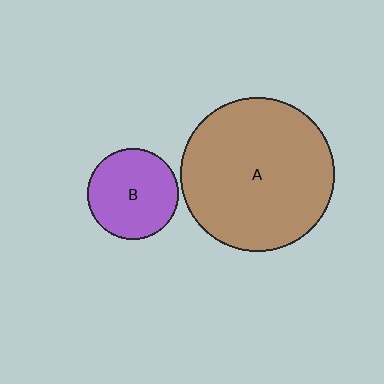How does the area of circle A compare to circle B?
Approximately 2.9 times.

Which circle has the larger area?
Circle A (brown).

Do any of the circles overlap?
No, none of the circles overlap.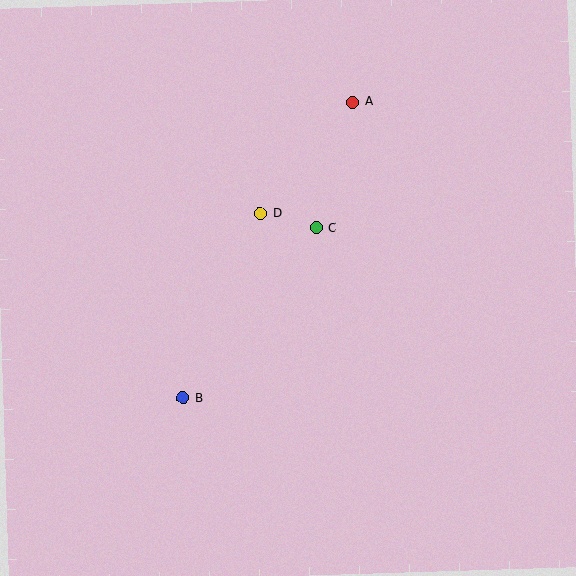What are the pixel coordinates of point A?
Point A is at (353, 102).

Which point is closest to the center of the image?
Point C at (316, 228) is closest to the center.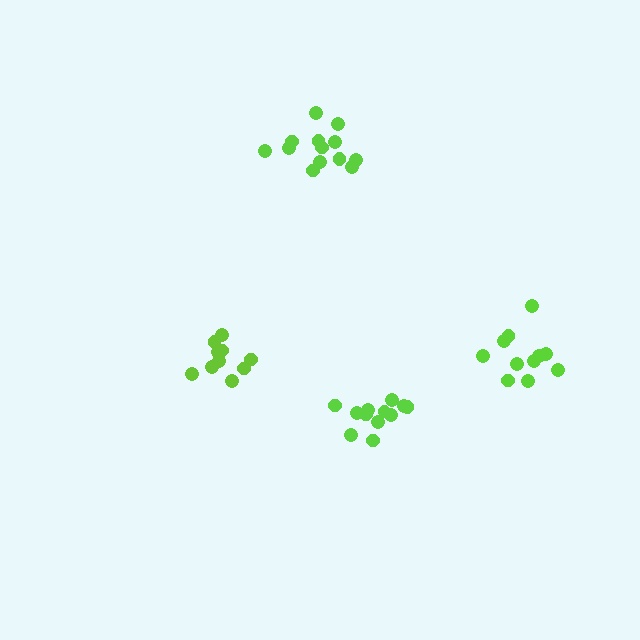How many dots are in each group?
Group 1: 11 dots, Group 2: 13 dots, Group 3: 10 dots, Group 4: 12 dots (46 total).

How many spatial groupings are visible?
There are 4 spatial groupings.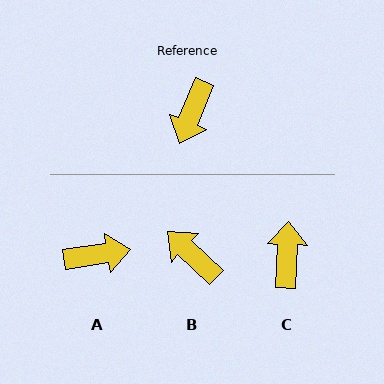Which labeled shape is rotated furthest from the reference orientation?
C, about 160 degrees away.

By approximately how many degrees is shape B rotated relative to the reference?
Approximately 111 degrees clockwise.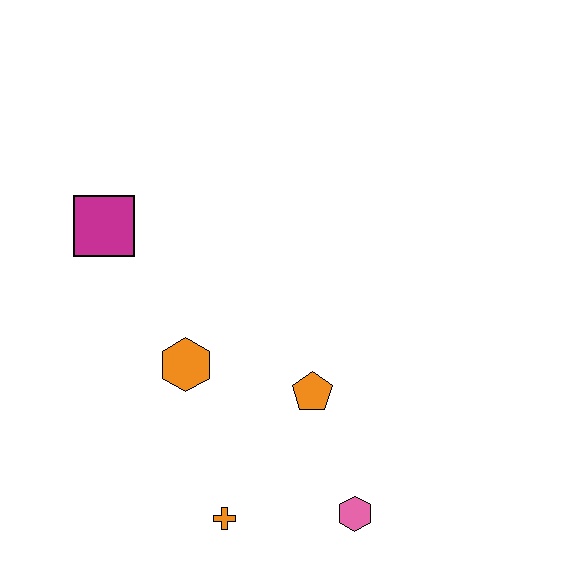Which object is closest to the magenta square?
The orange hexagon is closest to the magenta square.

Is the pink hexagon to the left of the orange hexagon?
No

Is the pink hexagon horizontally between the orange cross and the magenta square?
No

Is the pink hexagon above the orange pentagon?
No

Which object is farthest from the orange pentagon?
The magenta square is farthest from the orange pentagon.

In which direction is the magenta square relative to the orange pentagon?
The magenta square is to the left of the orange pentagon.